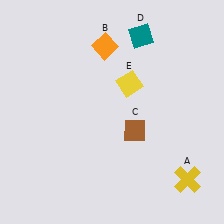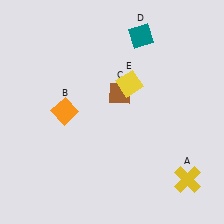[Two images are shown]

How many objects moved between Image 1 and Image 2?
2 objects moved between the two images.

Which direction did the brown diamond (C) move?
The brown diamond (C) moved up.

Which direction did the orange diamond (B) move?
The orange diamond (B) moved down.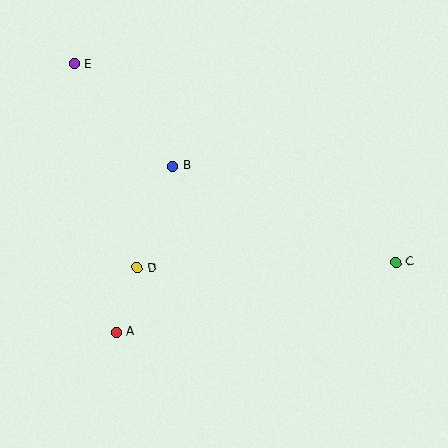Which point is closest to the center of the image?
Point B at (173, 166) is closest to the center.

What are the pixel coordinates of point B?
Point B is at (173, 166).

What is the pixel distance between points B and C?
The distance between B and C is 242 pixels.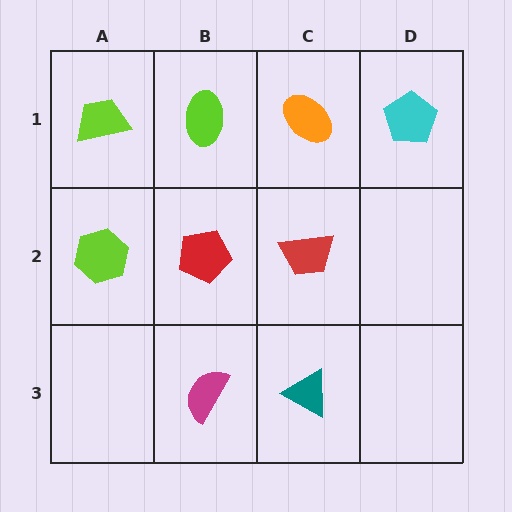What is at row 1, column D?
A cyan pentagon.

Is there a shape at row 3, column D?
No, that cell is empty.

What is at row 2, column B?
A red pentagon.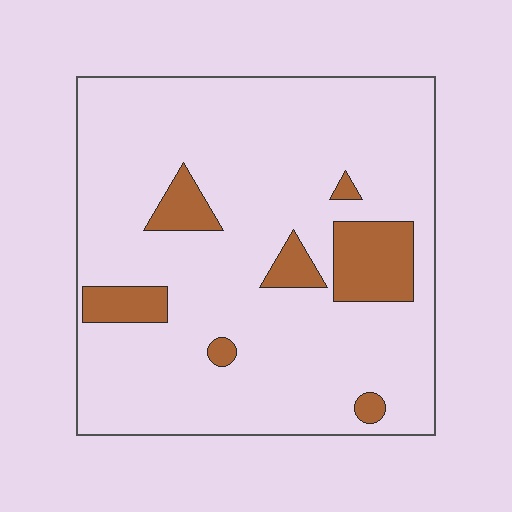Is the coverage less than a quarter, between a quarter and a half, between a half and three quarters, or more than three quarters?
Less than a quarter.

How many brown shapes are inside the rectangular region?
7.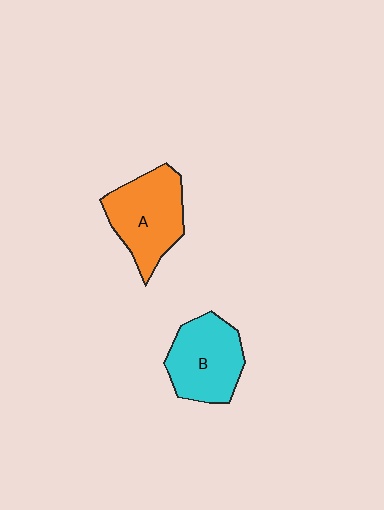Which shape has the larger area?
Shape A (orange).